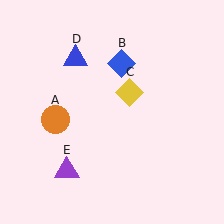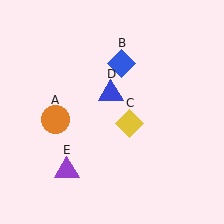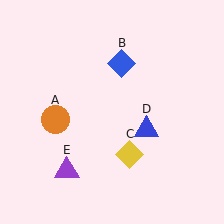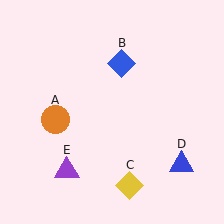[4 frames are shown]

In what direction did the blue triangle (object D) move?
The blue triangle (object D) moved down and to the right.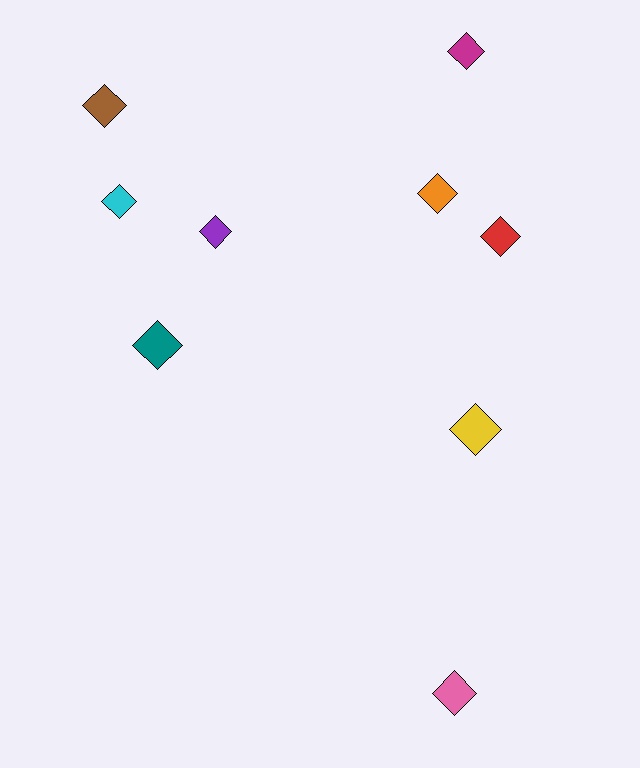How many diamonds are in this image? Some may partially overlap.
There are 9 diamonds.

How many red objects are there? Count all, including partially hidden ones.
There is 1 red object.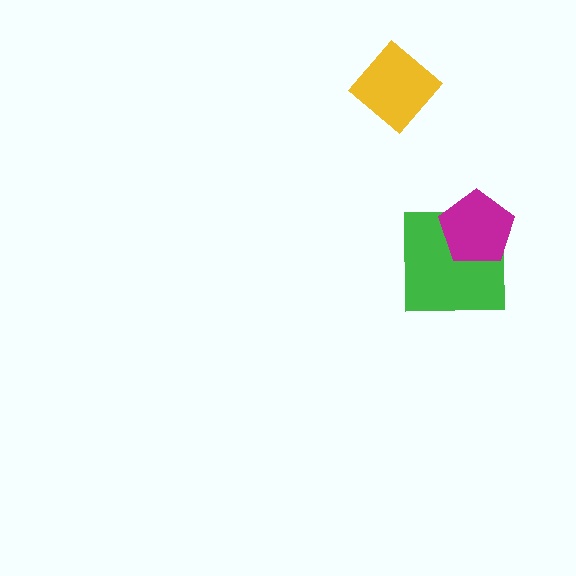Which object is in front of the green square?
The magenta pentagon is in front of the green square.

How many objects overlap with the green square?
1 object overlaps with the green square.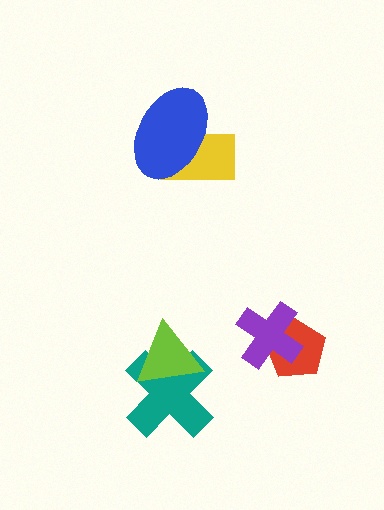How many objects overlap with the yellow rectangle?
1 object overlaps with the yellow rectangle.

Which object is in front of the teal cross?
The lime triangle is in front of the teal cross.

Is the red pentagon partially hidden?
Yes, it is partially covered by another shape.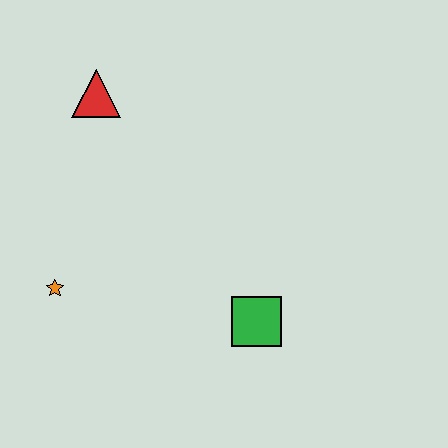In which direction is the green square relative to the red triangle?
The green square is below the red triangle.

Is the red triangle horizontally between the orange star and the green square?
Yes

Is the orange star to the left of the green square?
Yes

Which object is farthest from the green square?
The red triangle is farthest from the green square.